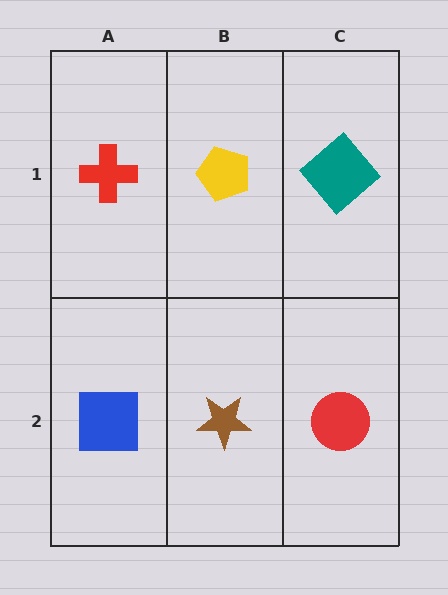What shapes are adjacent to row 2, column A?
A red cross (row 1, column A), a brown star (row 2, column B).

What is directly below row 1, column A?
A blue square.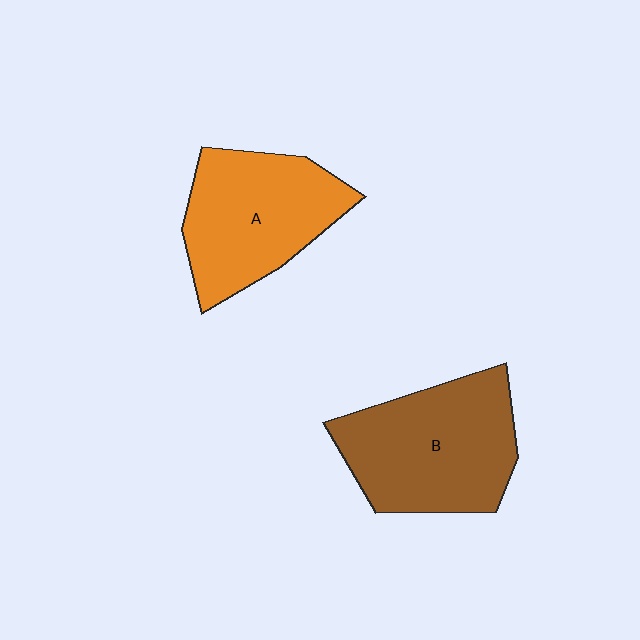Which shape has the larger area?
Shape B (brown).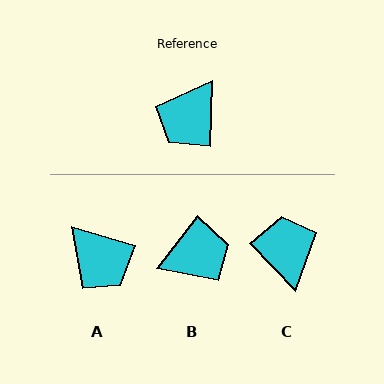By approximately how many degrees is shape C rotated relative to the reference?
Approximately 134 degrees clockwise.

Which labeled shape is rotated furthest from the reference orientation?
B, about 144 degrees away.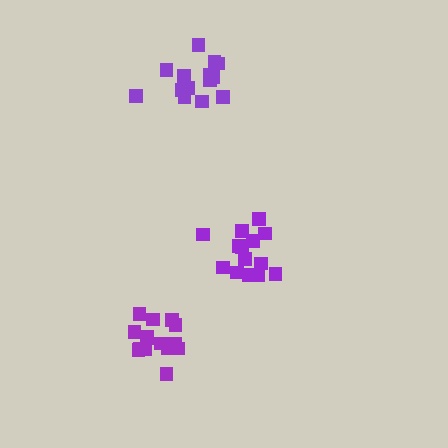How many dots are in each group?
Group 1: 14 dots, Group 2: 14 dots, Group 3: 16 dots (44 total).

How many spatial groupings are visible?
There are 3 spatial groupings.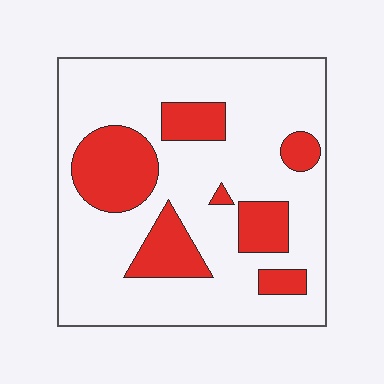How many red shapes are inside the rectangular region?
7.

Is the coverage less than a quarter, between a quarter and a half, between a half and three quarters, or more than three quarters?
Less than a quarter.